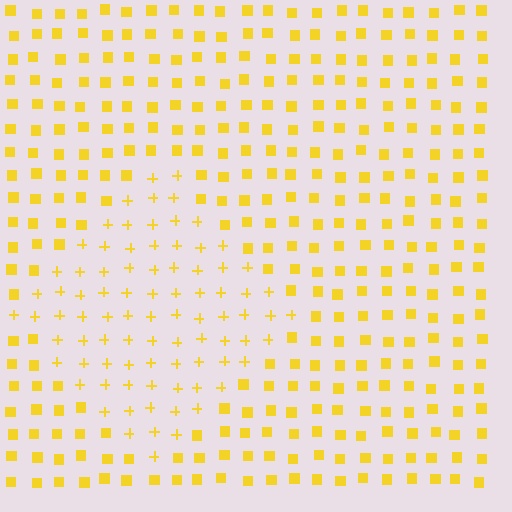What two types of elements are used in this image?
The image uses plus signs inside the diamond region and squares outside it.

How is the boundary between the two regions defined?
The boundary is defined by a change in element shape: plus signs inside vs. squares outside. All elements share the same color and spacing.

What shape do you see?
I see a diamond.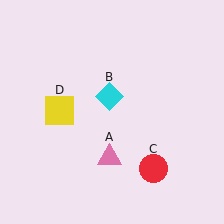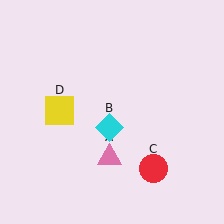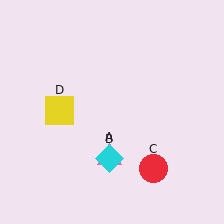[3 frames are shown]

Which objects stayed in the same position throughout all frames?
Pink triangle (object A) and red circle (object C) and yellow square (object D) remained stationary.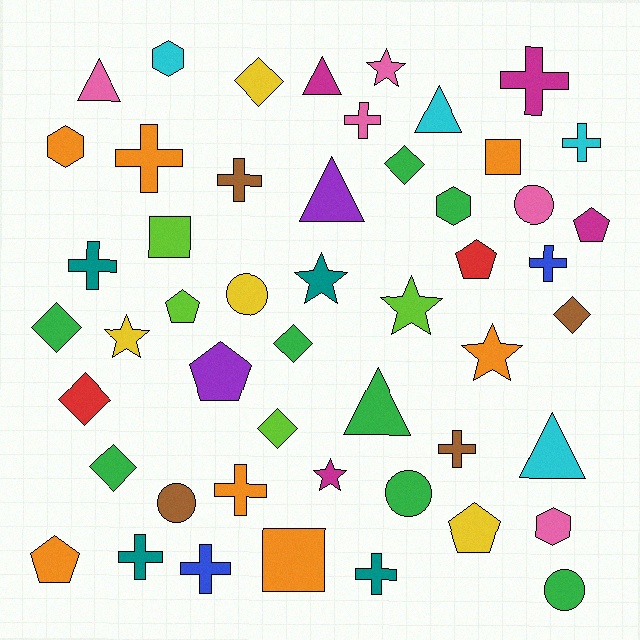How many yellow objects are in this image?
There are 4 yellow objects.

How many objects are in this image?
There are 50 objects.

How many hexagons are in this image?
There are 4 hexagons.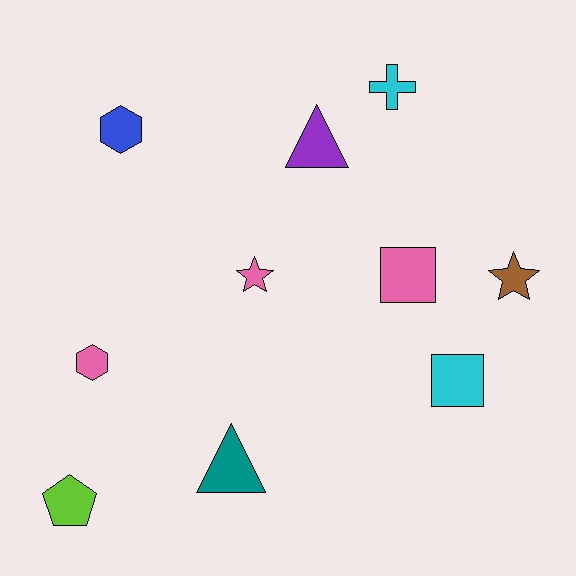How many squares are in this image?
There are 2 squares.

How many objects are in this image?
There are 10 objects.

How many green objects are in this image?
There are no green objects.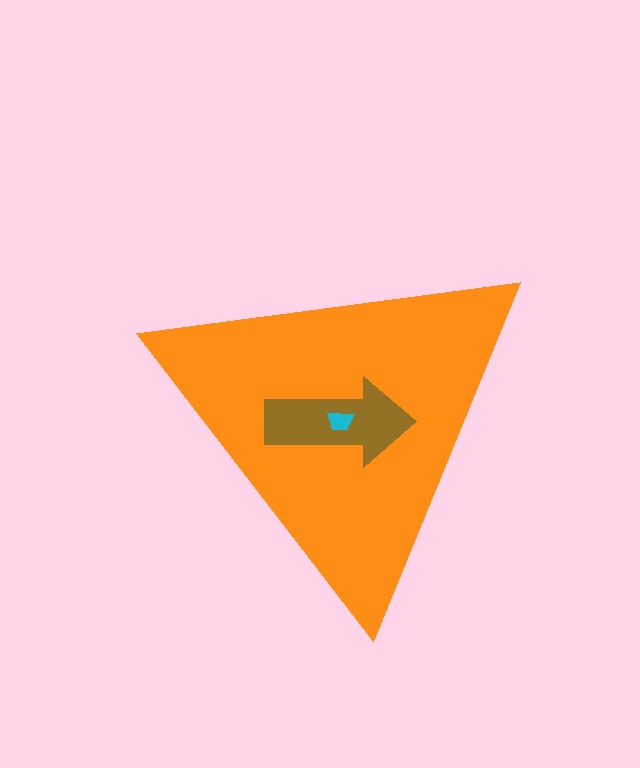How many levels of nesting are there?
3.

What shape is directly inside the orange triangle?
The brown arrow.